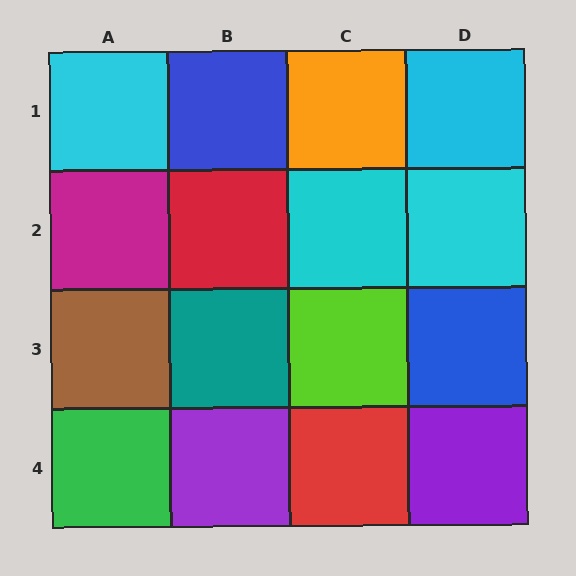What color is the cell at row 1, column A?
Cyan.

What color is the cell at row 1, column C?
Orange.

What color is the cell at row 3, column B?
Teal.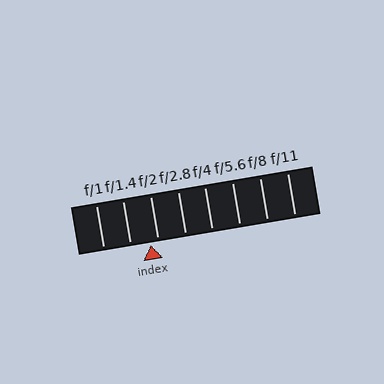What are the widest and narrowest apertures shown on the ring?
The widest aperture shown is f/1 and the narrowest is f/11.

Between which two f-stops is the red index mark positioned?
The index mark is between f/1.4 and f/2.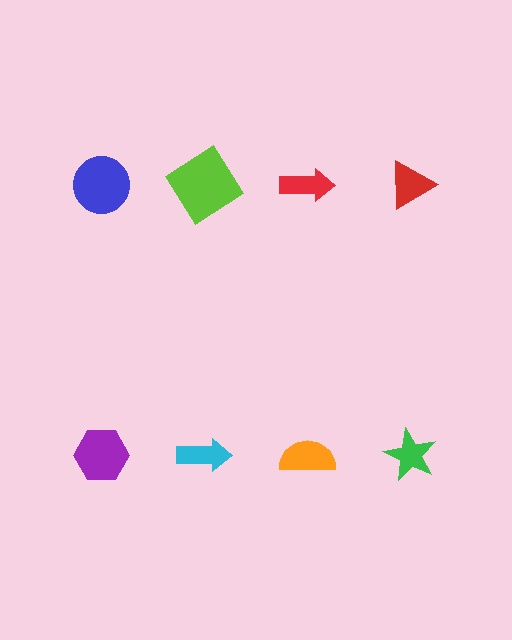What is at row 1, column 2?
A lime diamond.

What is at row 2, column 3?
An orange semicircle.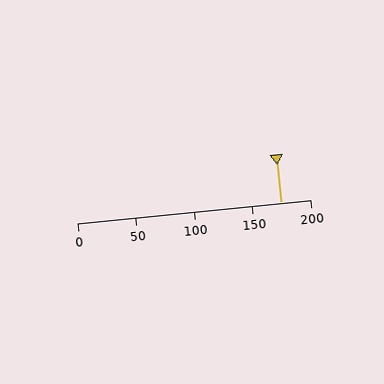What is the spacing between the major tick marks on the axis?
The major ticks are spaced 50 apart.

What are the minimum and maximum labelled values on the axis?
The axis runs from 0 to 200.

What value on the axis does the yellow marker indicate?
The marker indicates approximately 175.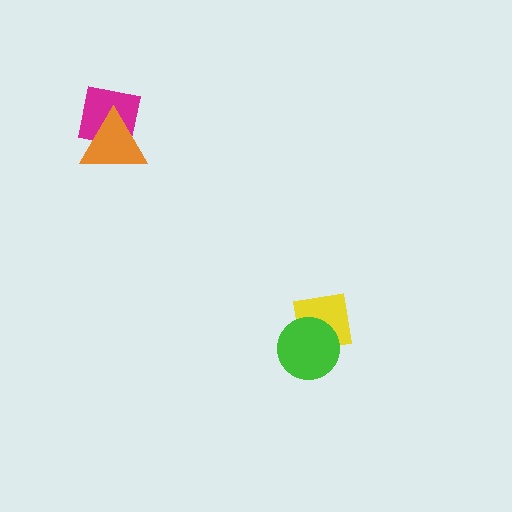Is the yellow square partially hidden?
Yes, it is partially covered by another shape.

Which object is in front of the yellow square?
The green circle is in front of the yellow square.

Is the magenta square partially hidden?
Yes, it is partially covered by another shape.